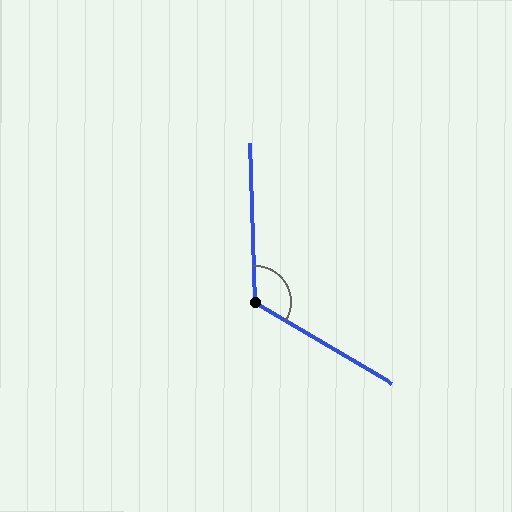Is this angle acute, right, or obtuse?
It is obtuse.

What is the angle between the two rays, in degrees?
Approximately 122 degrees.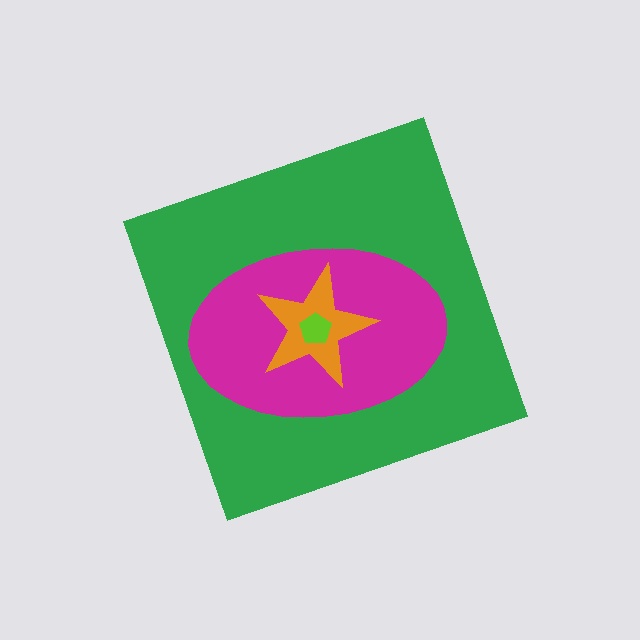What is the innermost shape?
The lime pentagon.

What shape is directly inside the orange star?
The lime pentagon.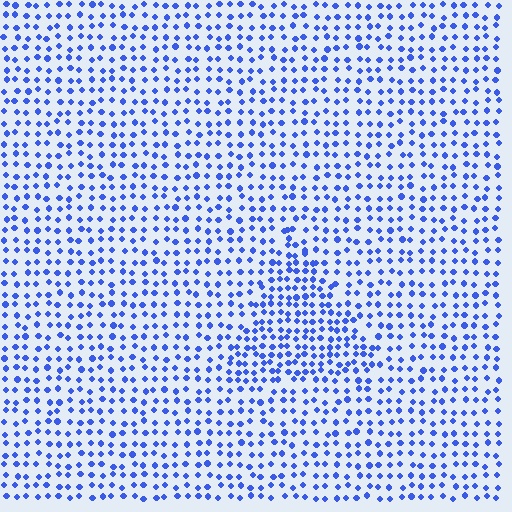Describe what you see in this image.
The image contains small blue elements arranged at two different densities. A triangle-shaped region is visible where the elements are more densely packed than the surrounding area.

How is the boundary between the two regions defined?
The boundary is defined by a change in element density (approximately 1.6x ratio). All elements are the same color, size, and shape.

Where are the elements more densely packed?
The elements are more densely packed inside the triangle boundary.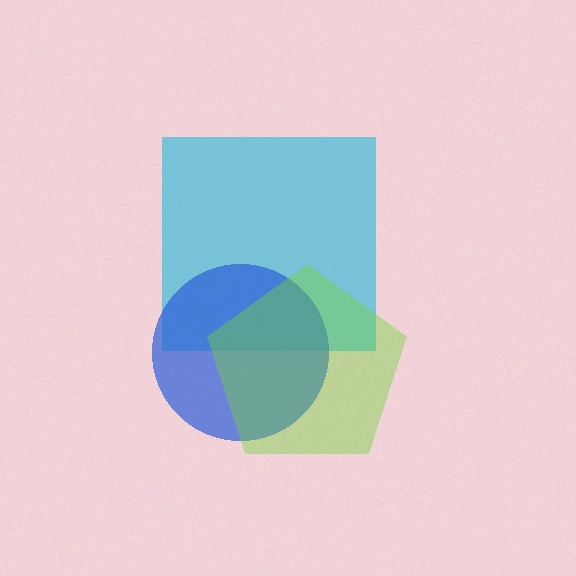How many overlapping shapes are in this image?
There are 3 overlapping shapes in the image.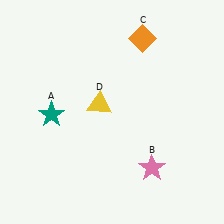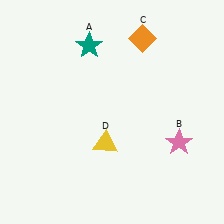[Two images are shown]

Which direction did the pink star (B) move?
The pink star (B) moved right.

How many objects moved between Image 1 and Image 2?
3 objects moved between the two images.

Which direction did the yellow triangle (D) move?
The yellow triangle (D) moved down.